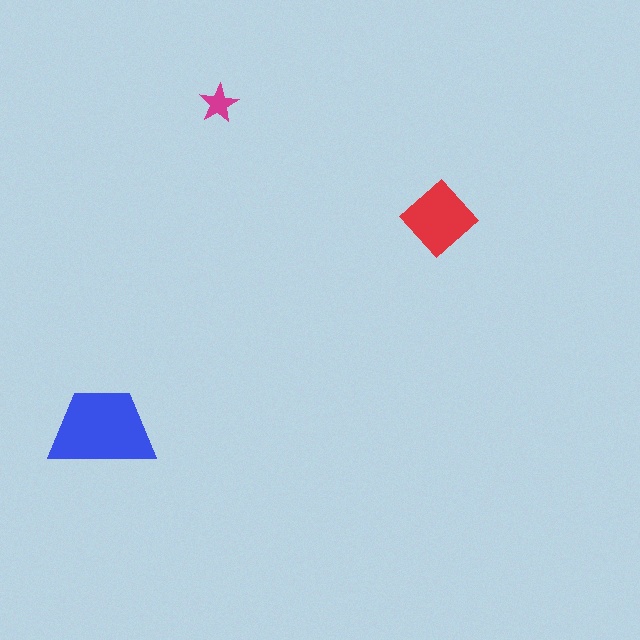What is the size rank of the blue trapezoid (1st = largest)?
1st.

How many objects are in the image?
There are 3 objects in the image.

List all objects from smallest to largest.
The magenta star, the red diamond, the blue trapezoid.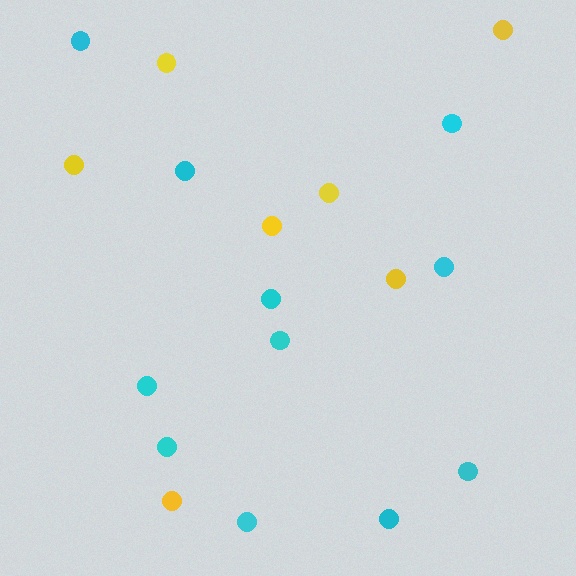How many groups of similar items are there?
There are 2 groups: one group of yellow circles (7) and one group of cyan circles (11).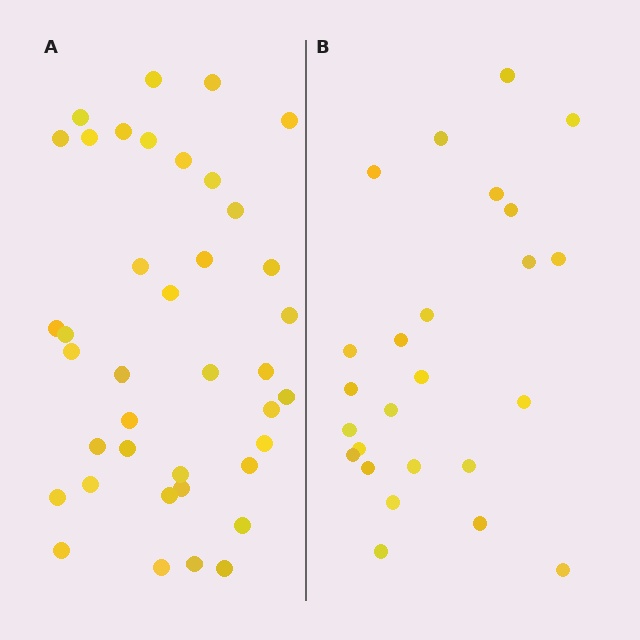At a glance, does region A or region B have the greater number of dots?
Region A (the left region) has more dots.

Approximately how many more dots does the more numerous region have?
Region A has approximately 15 more dots than region B.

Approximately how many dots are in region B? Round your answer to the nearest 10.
About 20 dots. (The exact count is 25, which rounds to 20.)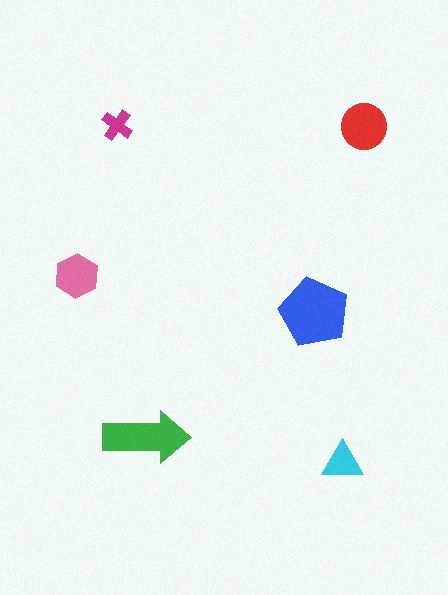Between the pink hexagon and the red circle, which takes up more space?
The red circle.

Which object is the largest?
The blue pentagon.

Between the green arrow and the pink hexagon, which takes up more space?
The green arrow.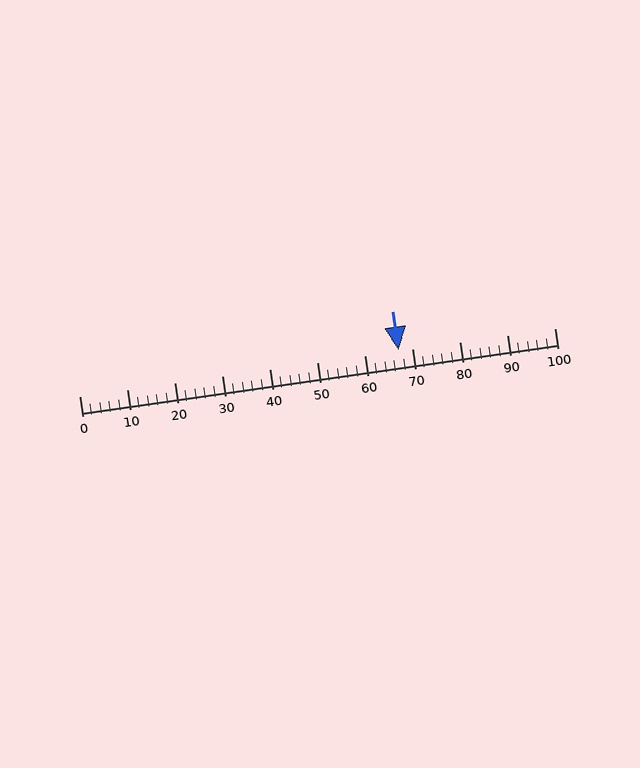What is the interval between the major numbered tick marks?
The major tick marks are spaced 10 units apart.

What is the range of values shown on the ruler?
The ruler shows values from 0 to 100.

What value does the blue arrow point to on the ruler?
The blue arrow points to approximately 67.